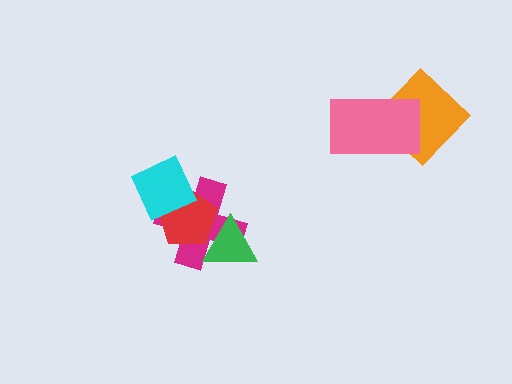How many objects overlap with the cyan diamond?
2 objects overlap with the cyan diamond.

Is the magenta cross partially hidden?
Yes, it is partially covered by another shape.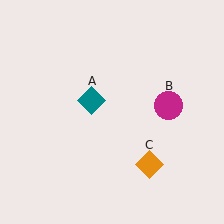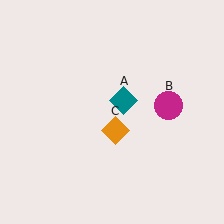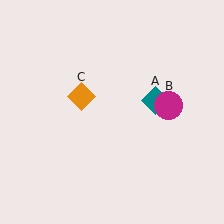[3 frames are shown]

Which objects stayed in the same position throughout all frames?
Magenta circle (object B) remained stationary.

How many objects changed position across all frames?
2 objects changed position: teal diamond (object A), orange diamond (object C).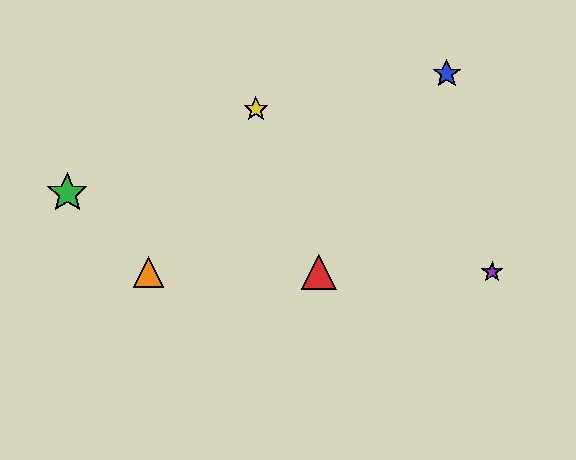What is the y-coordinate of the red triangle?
The red triangle is at y≈272.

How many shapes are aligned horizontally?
3 shapes (the red triangle, the purple star, the orange triangle) are aligned horizontally.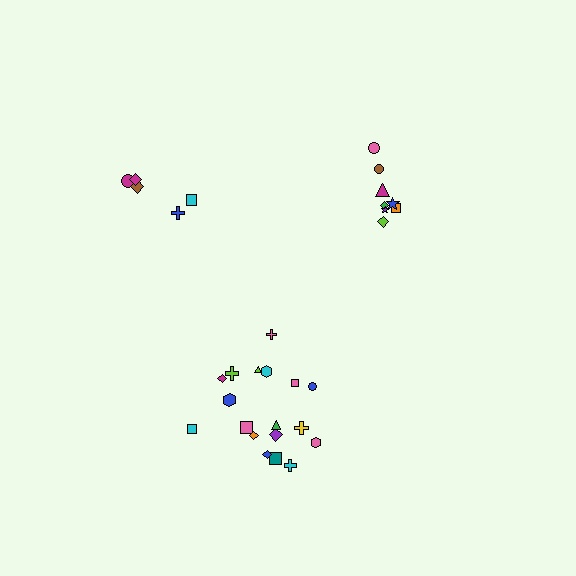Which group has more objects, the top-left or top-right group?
The top-right group.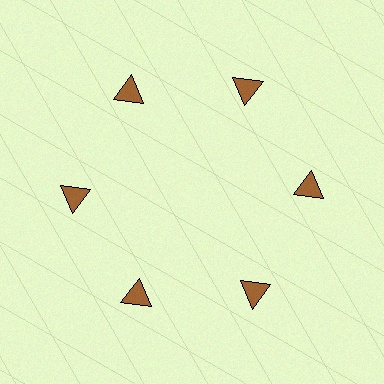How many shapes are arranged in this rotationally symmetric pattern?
There are 6 shapes, arranged in 6 groups of 1.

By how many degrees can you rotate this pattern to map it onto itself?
The pattern maps onto itself every 60 degrees of rotation.